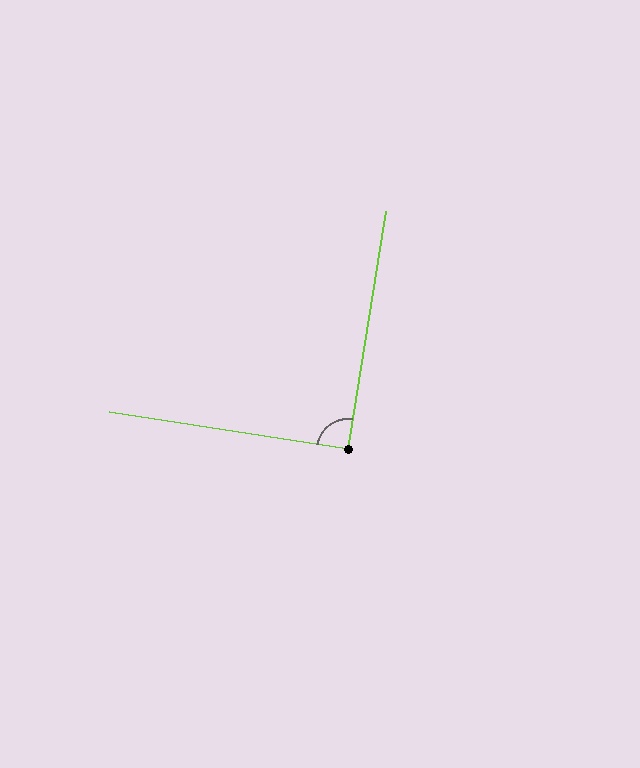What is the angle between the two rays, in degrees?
Approximately 90 degrees.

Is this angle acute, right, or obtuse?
It is approximately a right angle.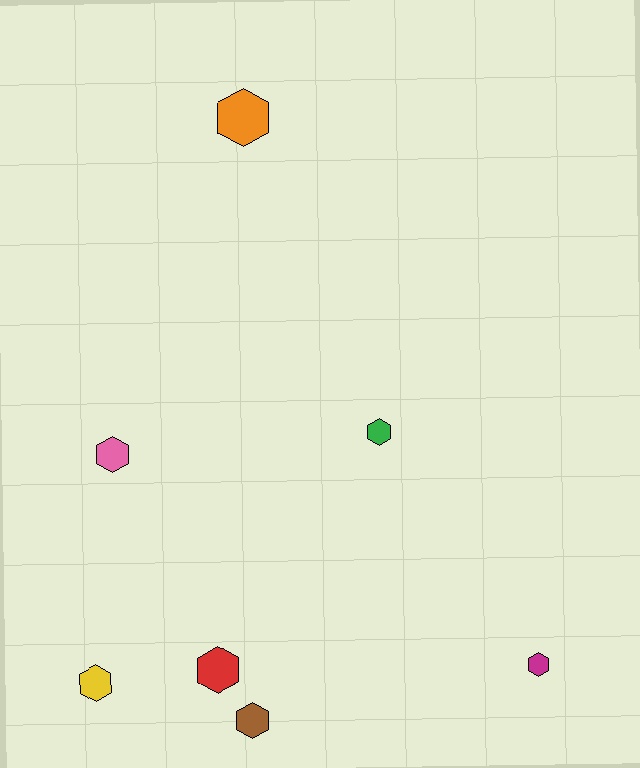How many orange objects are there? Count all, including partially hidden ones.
There is 1 orange object.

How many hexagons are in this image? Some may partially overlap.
There are 7 hexagons.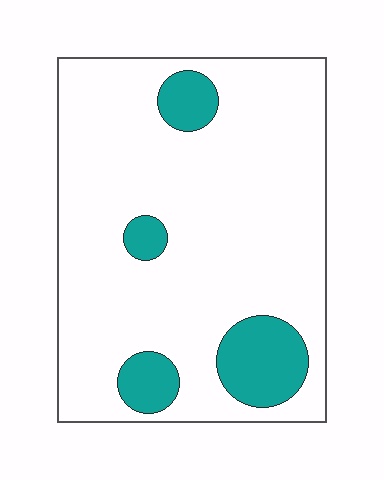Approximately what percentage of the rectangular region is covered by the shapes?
Approximately 15%.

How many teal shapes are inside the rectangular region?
4.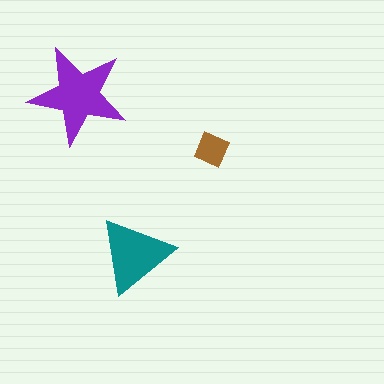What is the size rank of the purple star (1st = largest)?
1st.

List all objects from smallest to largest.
The brown diamond, the teal triangle, the purple star.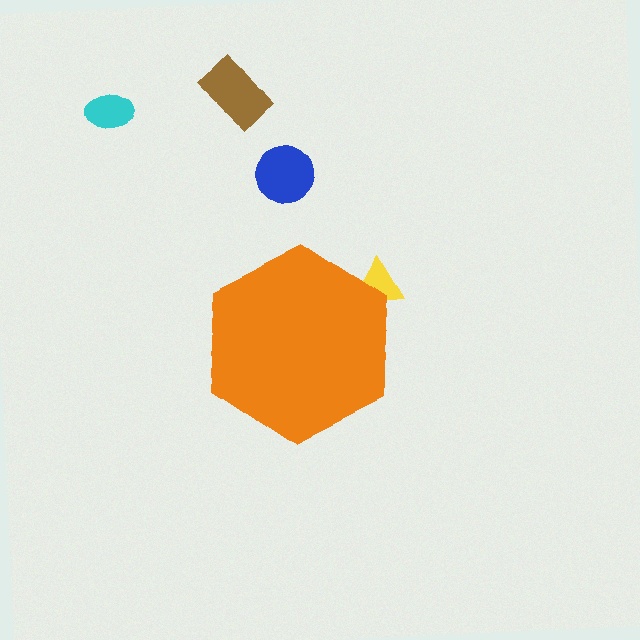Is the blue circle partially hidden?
No, the blue circle is fully visible.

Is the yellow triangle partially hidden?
Yes, the yellow triangle is partially hidden behind the orange hexagon.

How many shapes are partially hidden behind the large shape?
1 shape is partially hidden.